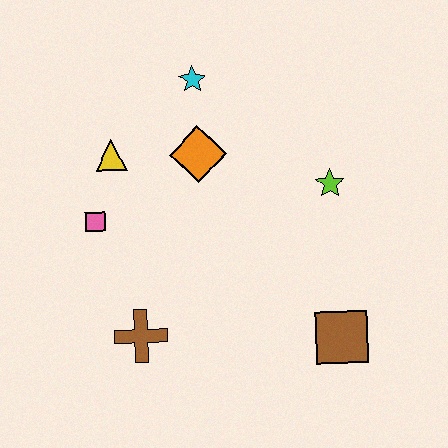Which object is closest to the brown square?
The lime star is closest to the brown square.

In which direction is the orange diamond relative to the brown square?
The orange diamond is above the brown square.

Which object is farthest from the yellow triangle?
The brown square is farthest from the yellow triangle.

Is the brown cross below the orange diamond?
Yes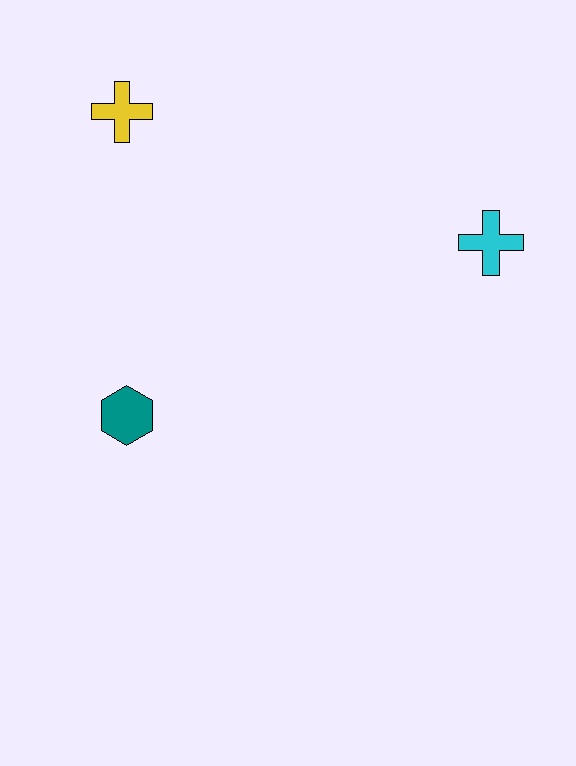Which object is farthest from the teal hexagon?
The cyan cross is farthest from the teal hexagon.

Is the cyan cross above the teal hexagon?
Yes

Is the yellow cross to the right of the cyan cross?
No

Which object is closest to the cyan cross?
The yellow cross is closest to the cyan cross.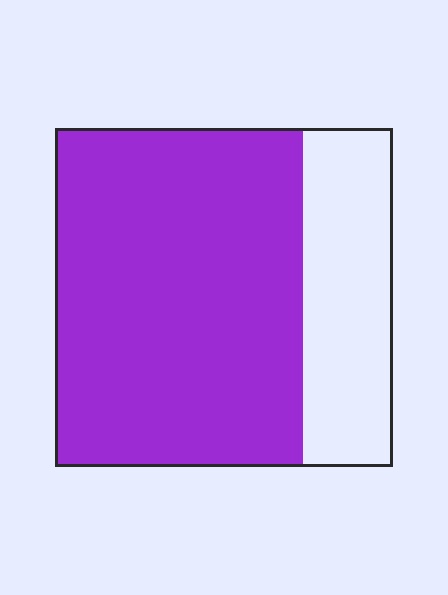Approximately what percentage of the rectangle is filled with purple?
Approximately 75%.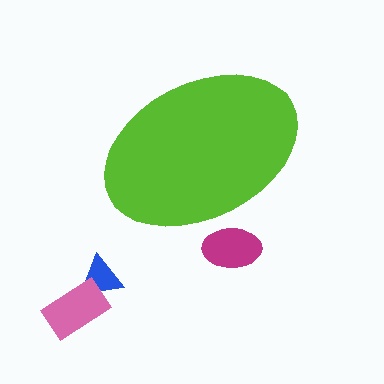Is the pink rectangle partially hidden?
No, the pink rectangle is fully visible.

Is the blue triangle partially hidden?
No, the blue triangle is fully visible.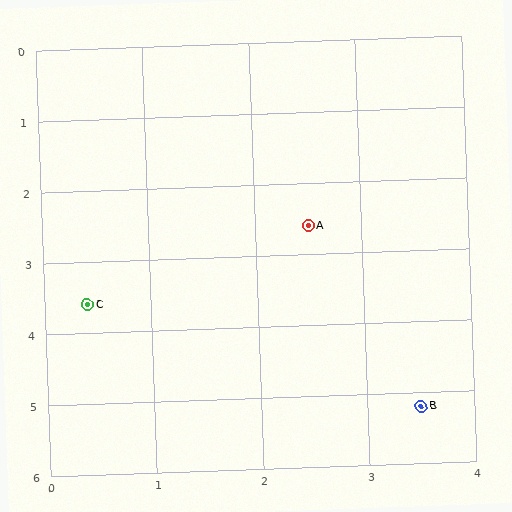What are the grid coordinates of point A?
Point A is at approximately (2.5, 2.6).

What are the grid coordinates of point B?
Point B is at approximately (3.5, 5.2).